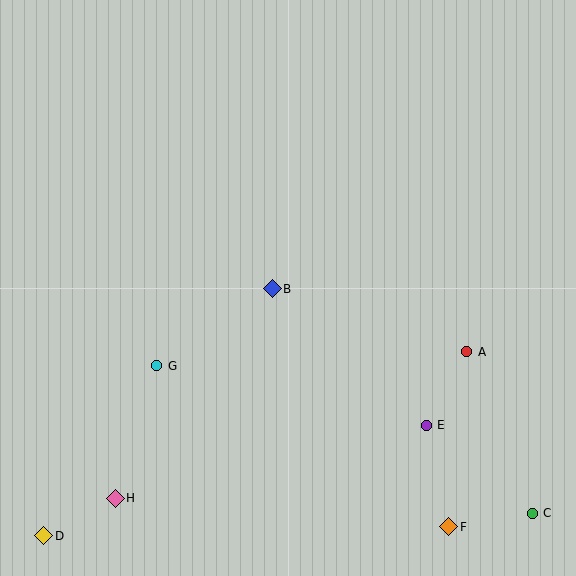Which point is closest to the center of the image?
Point B at (272, 289) is closest to the center.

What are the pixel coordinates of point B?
Point B is at (272, 289).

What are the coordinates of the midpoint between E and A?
The midpoint between E and A is at (446, 389).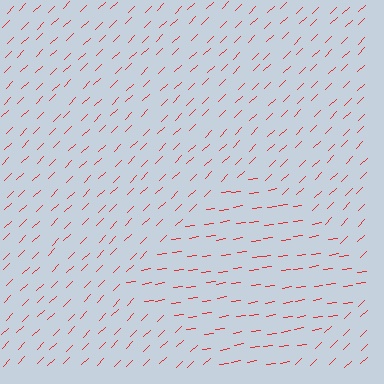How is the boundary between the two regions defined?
The boundary is defined purely by a change in line orientation (approximately 36 degrees difference). All lines are the same color and thickness.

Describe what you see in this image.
The image is filled with small red line segments. A diamond region in the image has lines oriented differently from the surrounding lines, creating a visible texture boundary.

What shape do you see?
I see a diamond.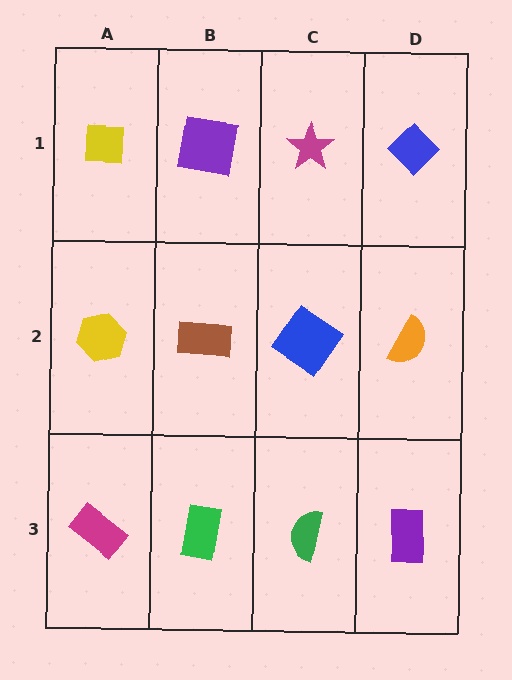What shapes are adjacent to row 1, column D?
An orange semicircle (row 2, column D), a magenta star (row 1, column C).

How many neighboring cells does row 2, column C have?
4.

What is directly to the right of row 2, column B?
A blue diamond.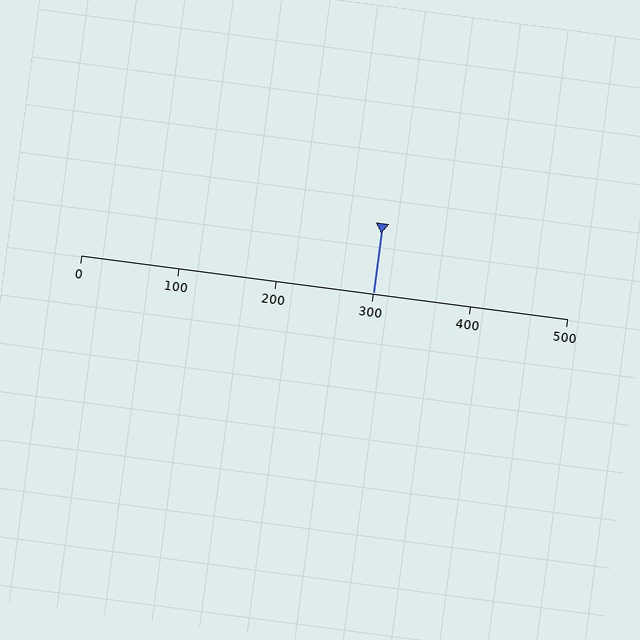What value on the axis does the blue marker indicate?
The marker indicates approximately 300.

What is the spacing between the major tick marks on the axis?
The major ticks are spaced 100 apart.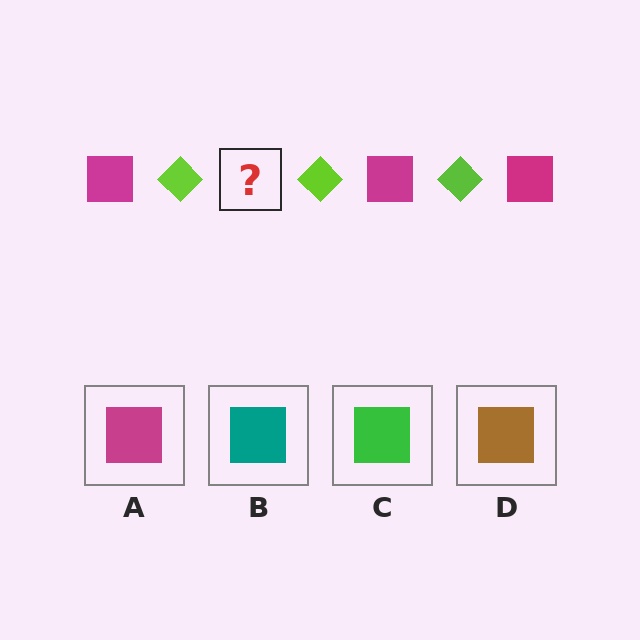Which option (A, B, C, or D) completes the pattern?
A.